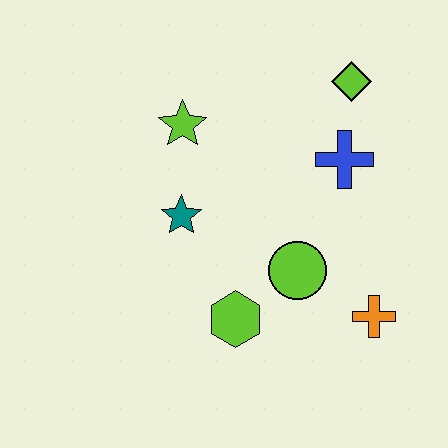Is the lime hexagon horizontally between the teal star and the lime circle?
Yes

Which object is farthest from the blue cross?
The lime hexagon is farthest from the blue cross.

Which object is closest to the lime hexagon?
The lime circle is closest to the lime hexagon.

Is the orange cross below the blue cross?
Yes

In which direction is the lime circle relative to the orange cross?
The lime circle is to the left of the orange cross.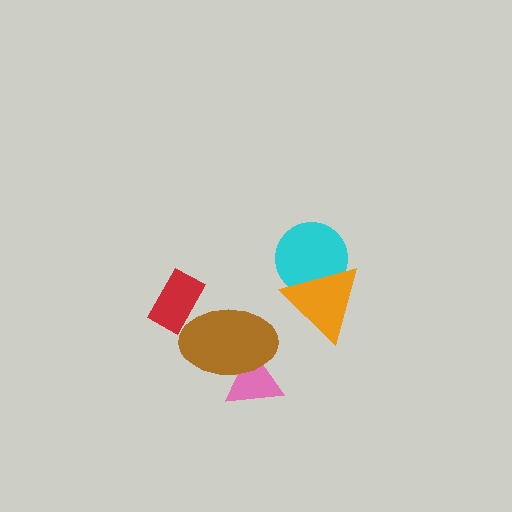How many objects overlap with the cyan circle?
1 object overlaps with the cyan circle.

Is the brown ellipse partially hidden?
Yes, it is partially covered by another shape.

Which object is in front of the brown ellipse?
The red rectangle is in front of the brown ellipse.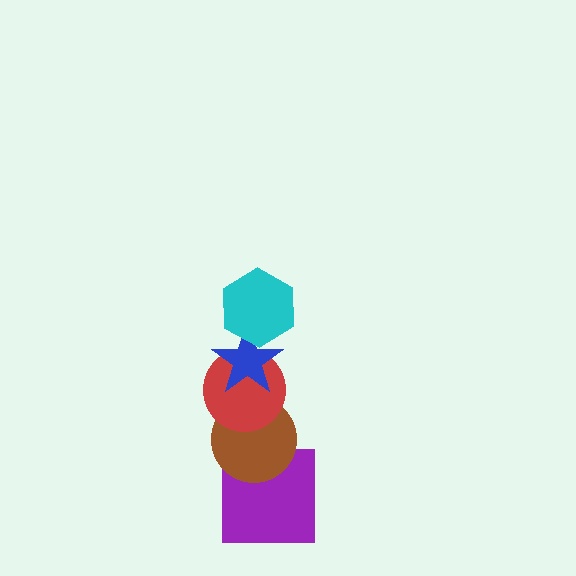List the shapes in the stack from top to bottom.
From top to bottom: the cyan hexagon, the blue star, the red circle, the brown circle, the purple square.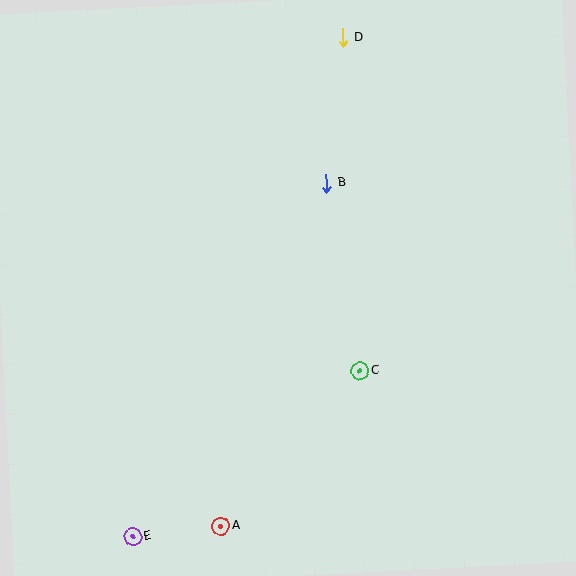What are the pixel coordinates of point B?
Point B is at (327, 183).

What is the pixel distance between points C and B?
The distance between C and B is 191 pixels.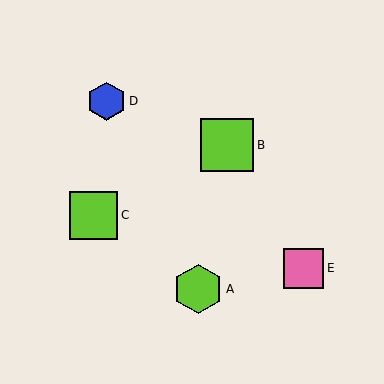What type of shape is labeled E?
Shape E is a pink square.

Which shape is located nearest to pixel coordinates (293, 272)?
The pink square (labeled E) at (304, 268) is nearest to that location.